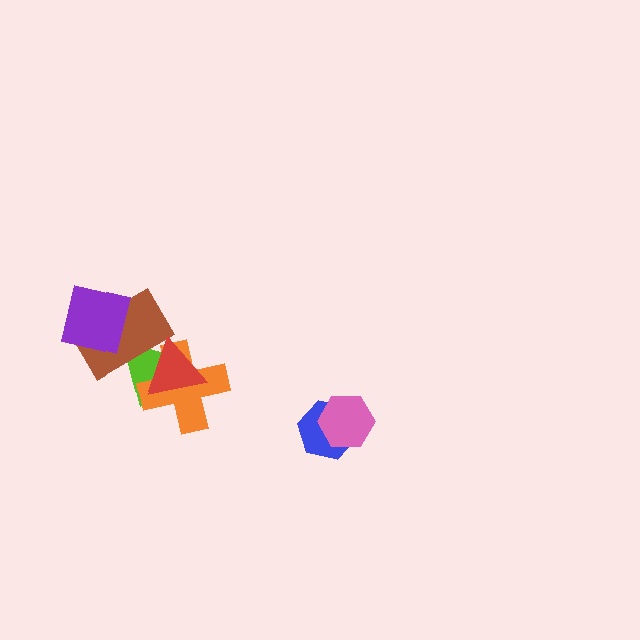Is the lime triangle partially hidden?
Yes, it is partially covered by another shape.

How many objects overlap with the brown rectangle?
4 objects overlap with the brown rectangle.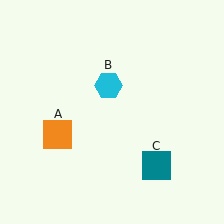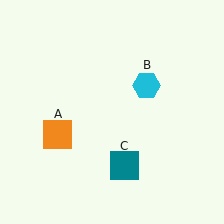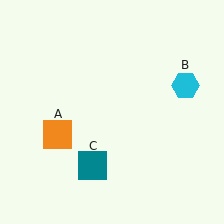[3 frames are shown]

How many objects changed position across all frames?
2 objects changed position: cyan hexagon (object B), teal square (object C).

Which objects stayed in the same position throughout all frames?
Orange square (object A) remained stationary.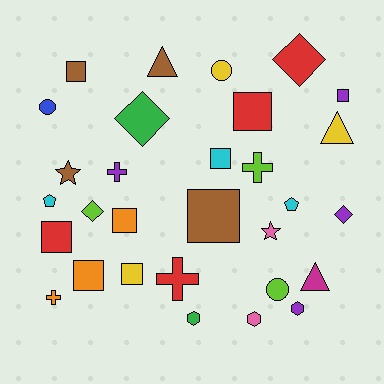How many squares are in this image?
There are 9 squares.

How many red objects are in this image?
There are 4 red objects.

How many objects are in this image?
There are 30 objects.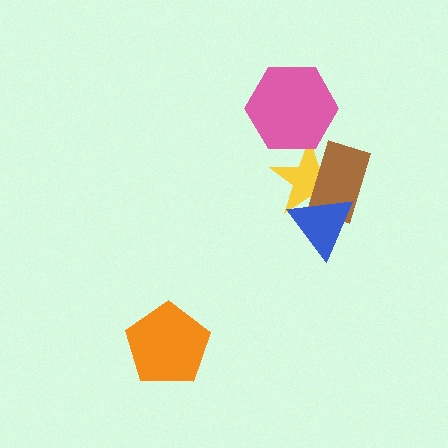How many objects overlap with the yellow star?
3 objects overlap with the yellow star.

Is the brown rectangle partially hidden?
Yes, it is partially covered by another shape.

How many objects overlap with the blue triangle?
2 objects overlap with the blue triangle.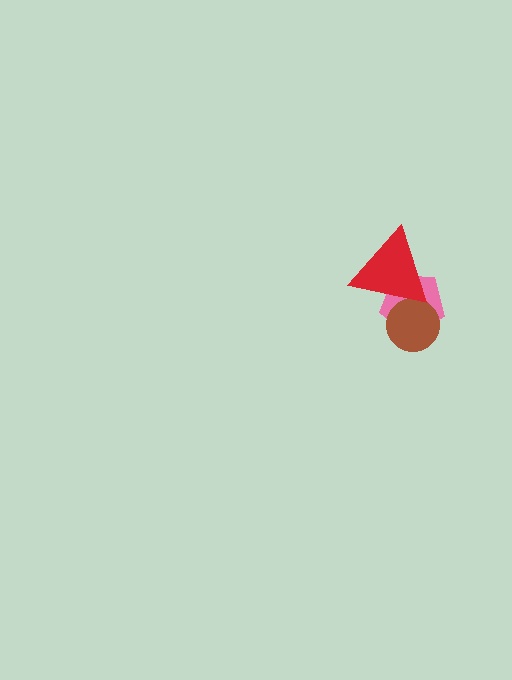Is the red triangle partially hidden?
No, no other shape covers it.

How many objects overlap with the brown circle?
2 objects overlap with the brown circle.